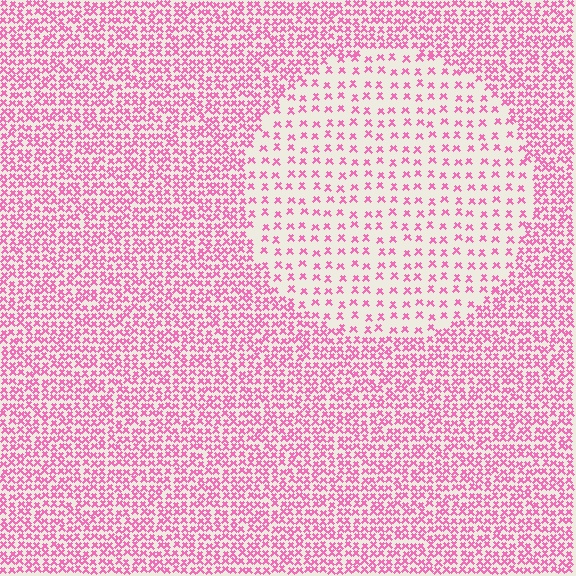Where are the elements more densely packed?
The elements are more densely packed outside the circle boundary.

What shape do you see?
I see a circle.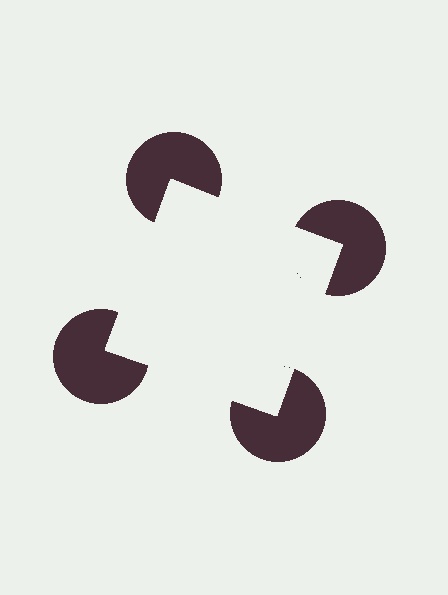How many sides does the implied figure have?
4 sides.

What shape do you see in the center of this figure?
An illusory square — its edges are inferred from the aligned wedge cuts in the pac-man discs, not physically drawn.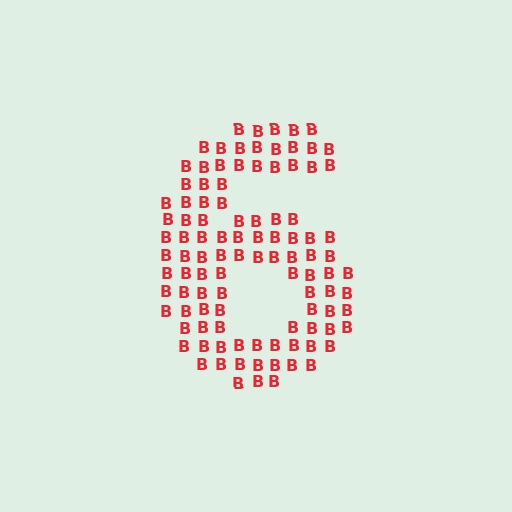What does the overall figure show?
The overall figure shows the digit 6.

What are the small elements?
The small elements are letter B's.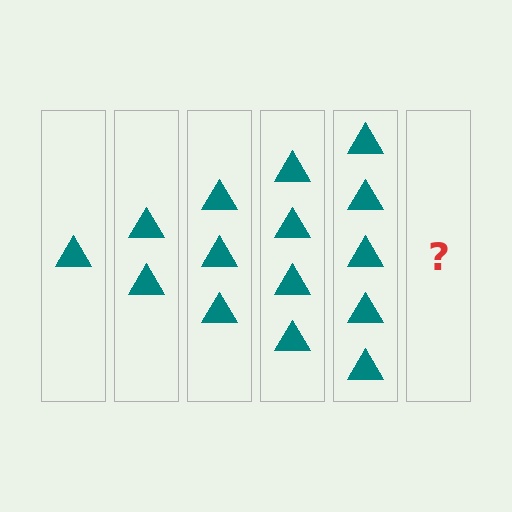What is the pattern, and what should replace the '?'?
The pattern is that each step adds one more triangle. The '?' should be 6 triangles.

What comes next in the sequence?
The next element should be 6 triangles.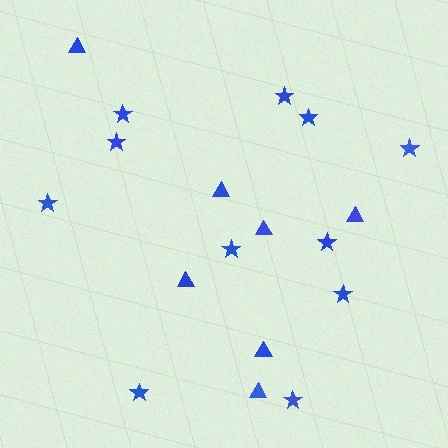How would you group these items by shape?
There are 2 groups: one group of triangles (7) and one group of stars (11).